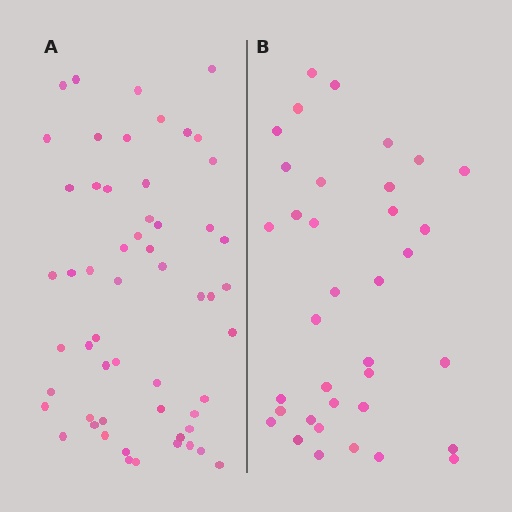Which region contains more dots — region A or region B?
Region A (the left region) has more dots.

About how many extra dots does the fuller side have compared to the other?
Region A has approximately 20 more dots than region B.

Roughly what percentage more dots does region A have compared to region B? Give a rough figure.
About 55% more.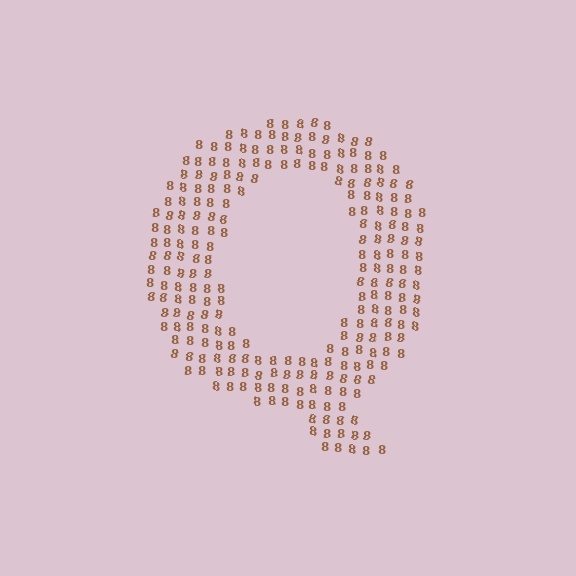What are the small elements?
The small elements are digit 8's.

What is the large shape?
The large shape is the letter Q.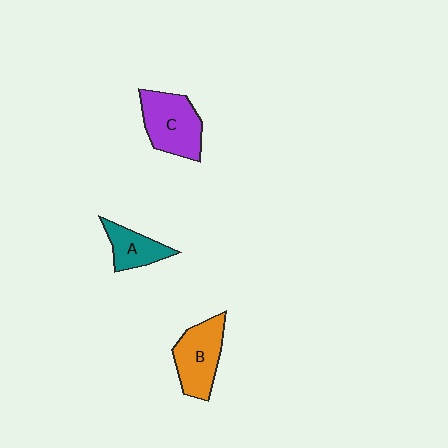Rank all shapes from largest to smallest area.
From largest to smallest: C (purple), B (orange), A (teal).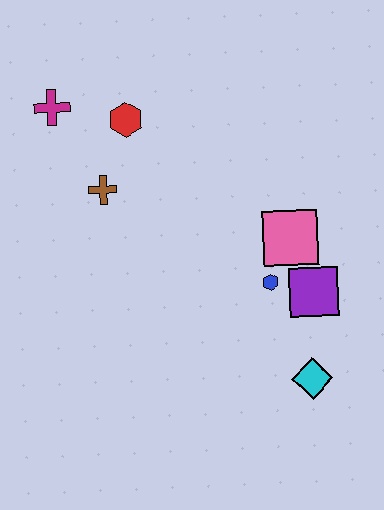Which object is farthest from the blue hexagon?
The magenta cross is farthest from the blue hexagon.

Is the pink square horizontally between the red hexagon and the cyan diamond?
Yes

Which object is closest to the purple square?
The blue hexagon is closest to the purple square.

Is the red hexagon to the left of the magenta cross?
No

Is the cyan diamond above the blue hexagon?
No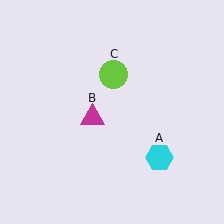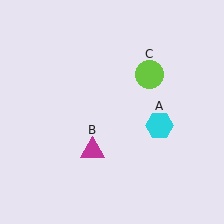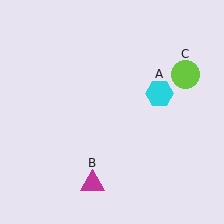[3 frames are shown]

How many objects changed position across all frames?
3 objects changed position: cyan hexagon (object A), magenta triangle (object B), lime circle (object C).